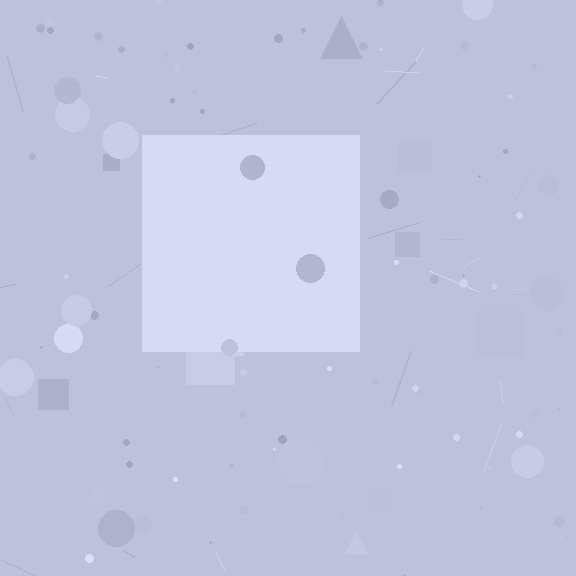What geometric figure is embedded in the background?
A square is embedded in the background.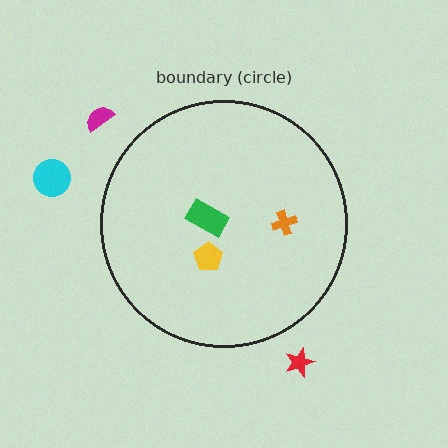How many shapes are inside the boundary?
3 inside, 3 outside.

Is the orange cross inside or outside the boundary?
Inside.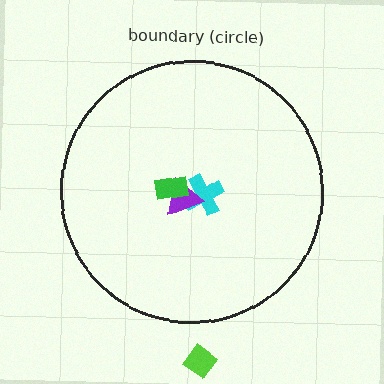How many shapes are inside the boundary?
3 inside, 1 outside.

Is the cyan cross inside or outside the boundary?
Inside.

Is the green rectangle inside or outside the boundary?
Inside.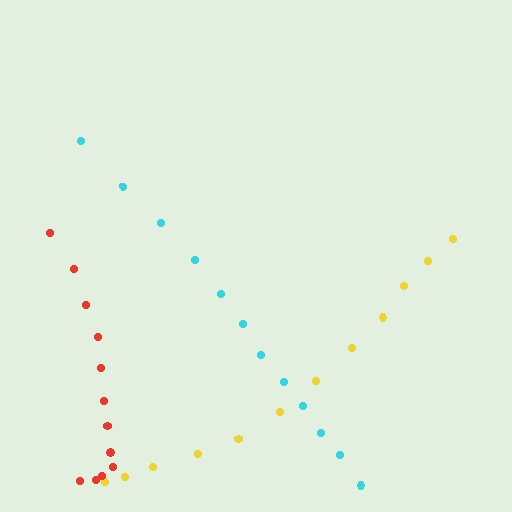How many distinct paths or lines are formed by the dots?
There are 3 distinct paths.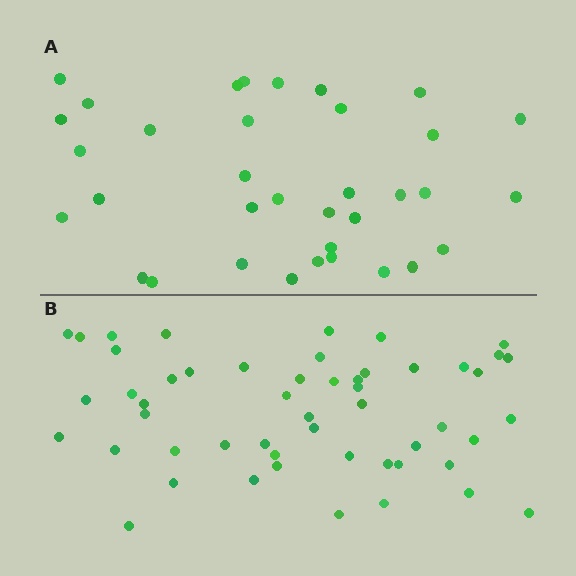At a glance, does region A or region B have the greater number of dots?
Region B (the bottom region) has more dots.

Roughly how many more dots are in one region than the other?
Region B has approximately 15 more dots than region A.